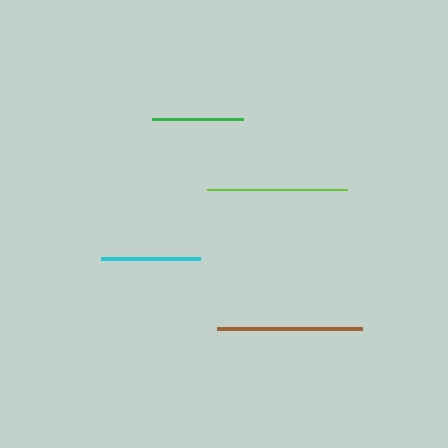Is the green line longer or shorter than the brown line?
The brown line is longer than the green line.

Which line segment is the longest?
The brown line is the longest at approximately 145 pixels.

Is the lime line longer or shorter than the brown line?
The brown line is longer than the lime line.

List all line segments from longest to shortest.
From longest to shortest: brown, lime, cyan, green.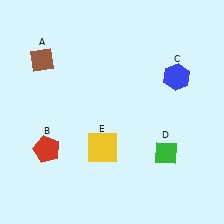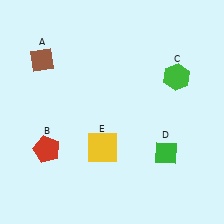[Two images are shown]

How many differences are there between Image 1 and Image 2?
There is 1 difference between the two images.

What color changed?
The hexagon (C) changed from blue in Image 1 to green in Image 2.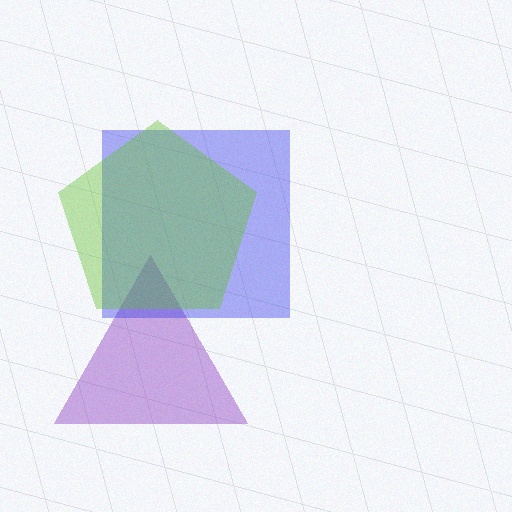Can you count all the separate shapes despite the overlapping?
Yes, there are 3 separate shapes.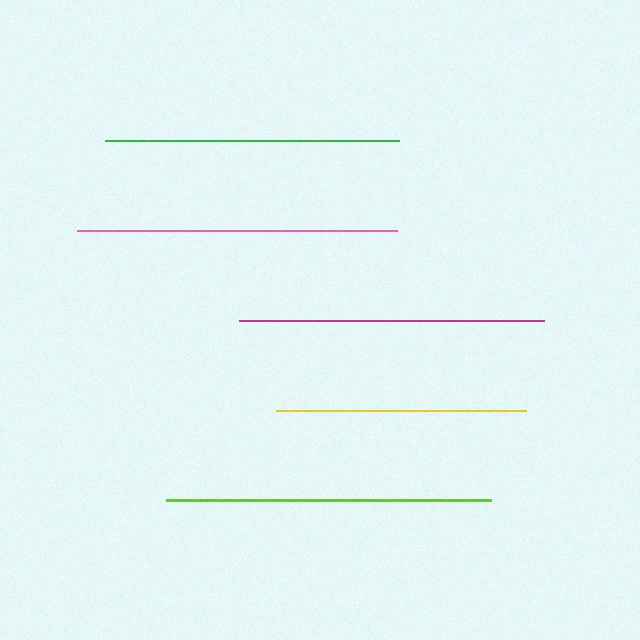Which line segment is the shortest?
The yellow line is the shortest at approximately 250 pixels.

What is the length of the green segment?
The green segment is approximately 293 pixels long.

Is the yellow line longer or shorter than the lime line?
The lime line is longer than the yellow line.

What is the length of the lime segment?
The lime segment is approximately 326 pixels long.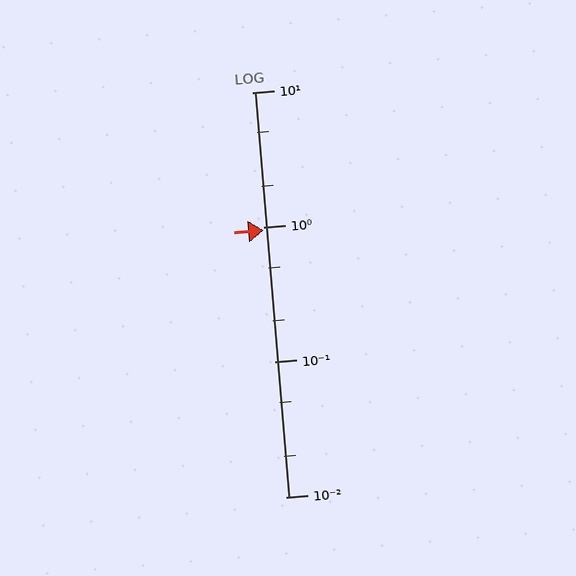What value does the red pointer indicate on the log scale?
The pointer indicates approximately 0.95.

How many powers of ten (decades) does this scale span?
The scale spans 3 decades, from 0.01 to 10.